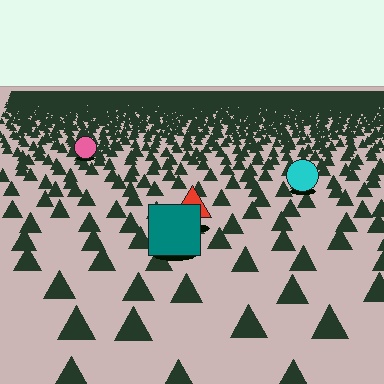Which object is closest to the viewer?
The teal square is closest. The texture marks near it are larger and more spread out.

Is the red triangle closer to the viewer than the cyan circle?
Yes. The red triangle is closer — you can tell from the texture gradient: the ground texture is coarser near it.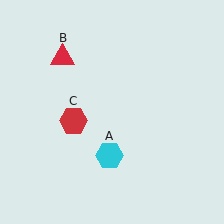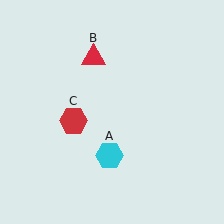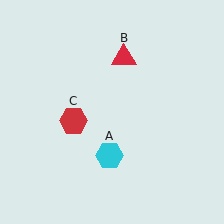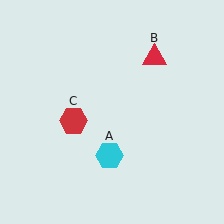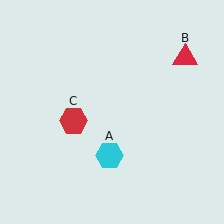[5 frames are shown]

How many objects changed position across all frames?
1 object changed position: red triangle (object B).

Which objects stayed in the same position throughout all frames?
Cyan hexagon (object A) and red hexagon (object C) remained stationary.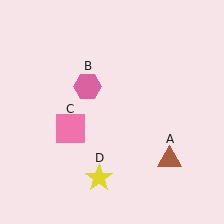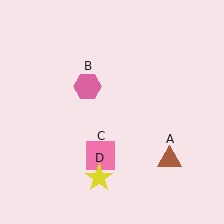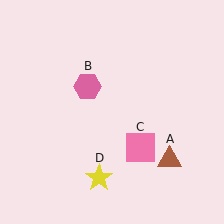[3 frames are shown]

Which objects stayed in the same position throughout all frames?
Brown triangle (object A) and pink hexagon (object B) and yellow star (object D) remained stationary.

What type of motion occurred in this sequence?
The pink square (object C) rotated counterclockwise around the center of the scene.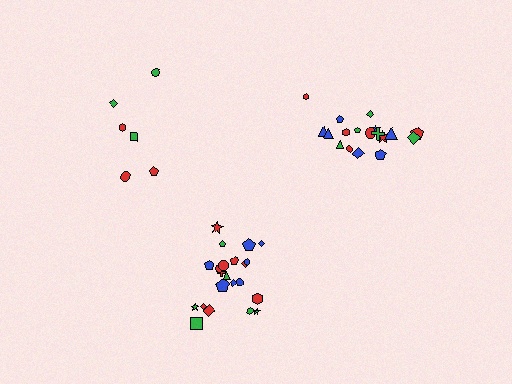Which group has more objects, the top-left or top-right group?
The top-right group.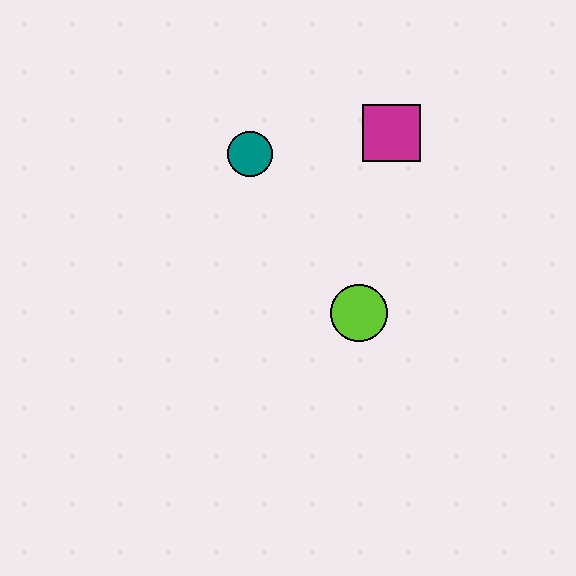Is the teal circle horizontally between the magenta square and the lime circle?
No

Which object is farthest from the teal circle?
The lime circle is farthest from the teal circle.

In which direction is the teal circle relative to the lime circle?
The teal circle is above the lime circle.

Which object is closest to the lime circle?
The magenta square is closest to the lime circle.